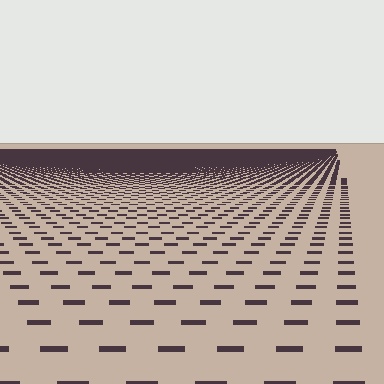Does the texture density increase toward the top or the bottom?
Density increases toward the top.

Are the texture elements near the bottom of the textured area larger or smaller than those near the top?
Larger. Near the bottom, elements are closer to the viewer and appear at a bigger on-screen size.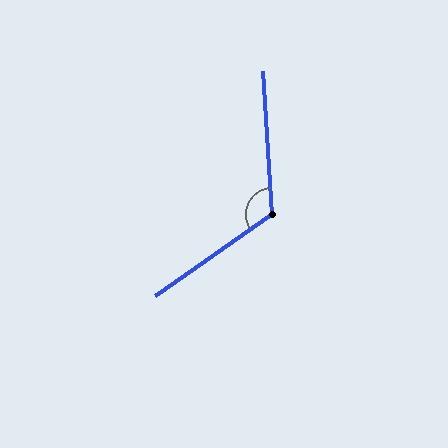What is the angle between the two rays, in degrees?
Approximately 122 degrees.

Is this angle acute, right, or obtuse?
It is obtuse.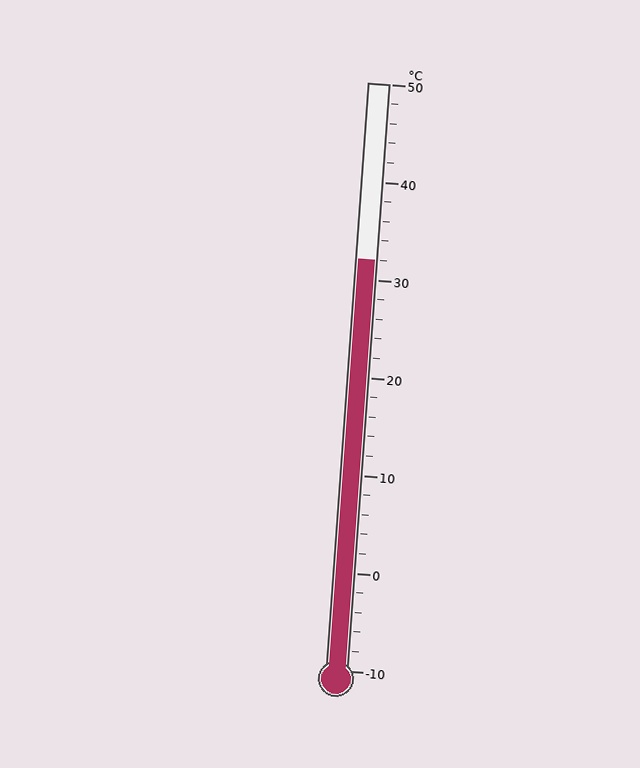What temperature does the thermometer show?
The thermometer shows approximately 32°C.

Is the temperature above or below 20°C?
The temperature is above 20°C.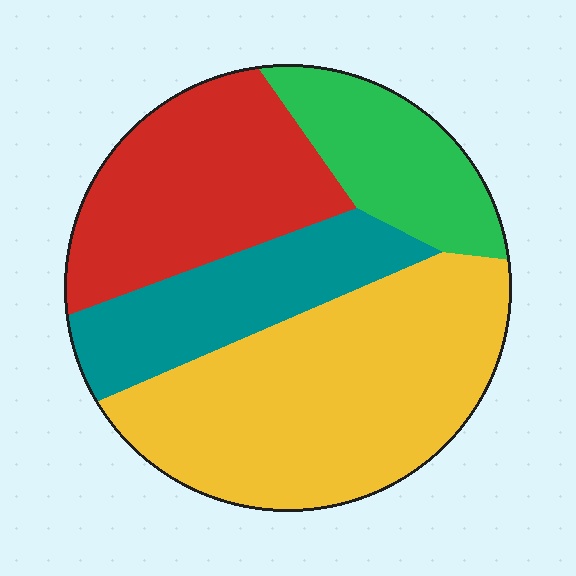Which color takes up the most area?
Yellow, at roughly 40%.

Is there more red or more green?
Red.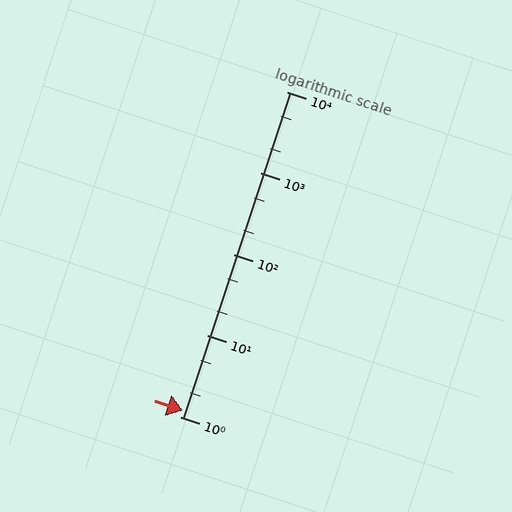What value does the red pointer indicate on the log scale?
The pointer indicates approximately 1.2.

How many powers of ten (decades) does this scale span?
The scale spans 4 decades, from 1 to 10000.